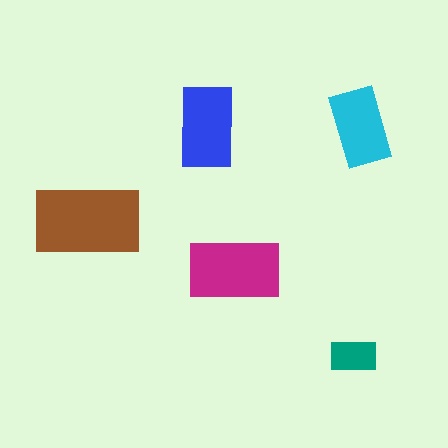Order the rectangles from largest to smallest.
the brown one, the magenta one, the blue one, the cyan one, the teal one.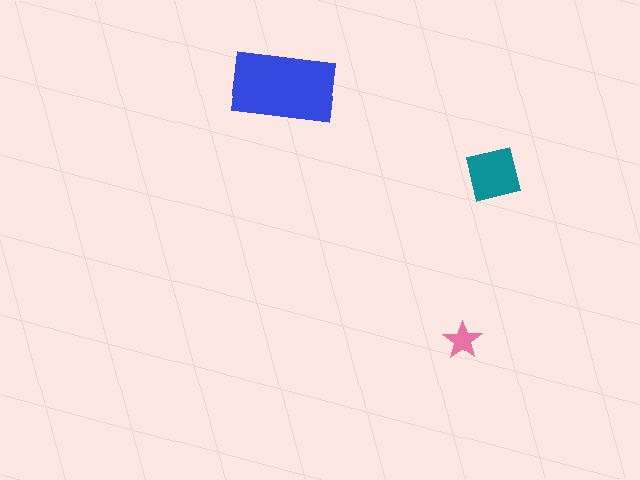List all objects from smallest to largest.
The pink star, the teal square, the blue rectangle.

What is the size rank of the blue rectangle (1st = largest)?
1st.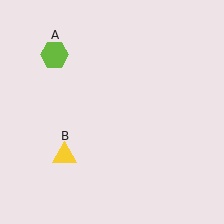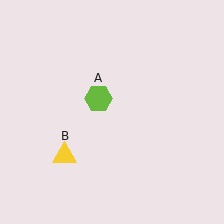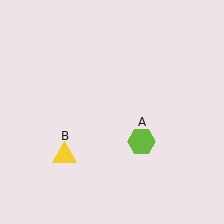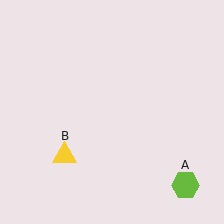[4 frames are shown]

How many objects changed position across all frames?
1 object changed position: lime hexagon (object A).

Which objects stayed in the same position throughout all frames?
Yellow triangle (object B) remained stationary.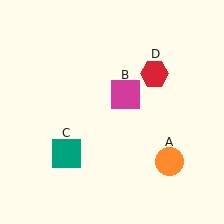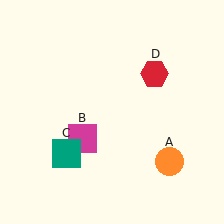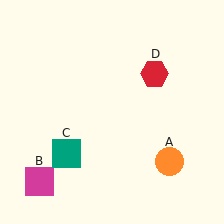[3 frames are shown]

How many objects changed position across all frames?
1 object changed position: magenta square (object B).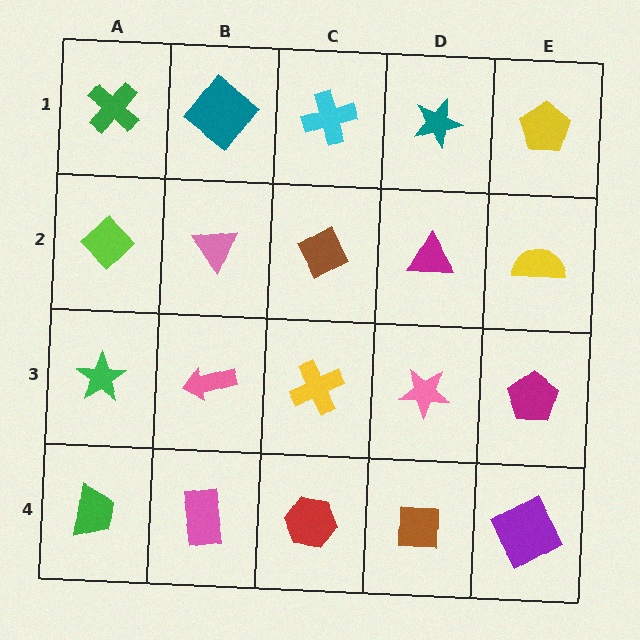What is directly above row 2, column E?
A yellow pentagon.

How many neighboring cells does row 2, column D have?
4.